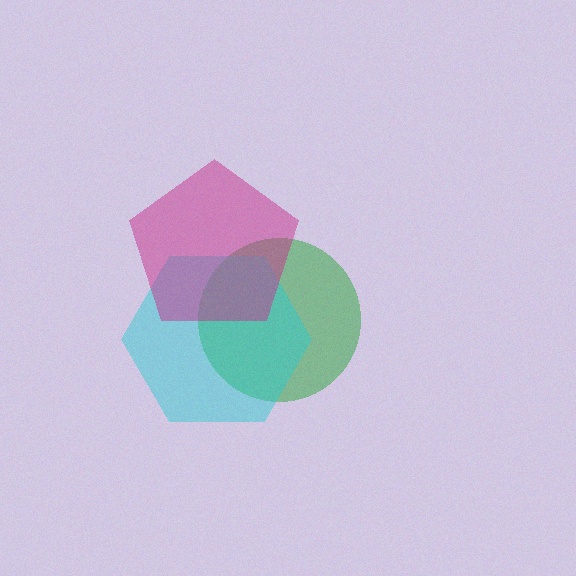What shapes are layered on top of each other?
The layered shapes are: a green circle, a cyan hexagon, a magenta pentagon.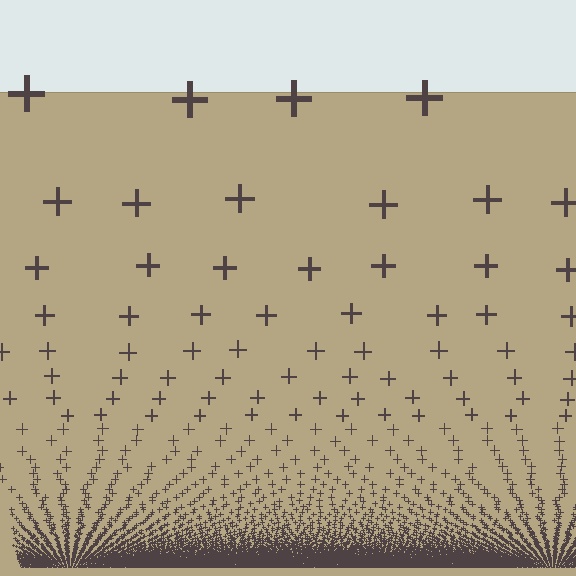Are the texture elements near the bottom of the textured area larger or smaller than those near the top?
Smaller. The gradient is inverted — elements near the bottom are smaller and denser.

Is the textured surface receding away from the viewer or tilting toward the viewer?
The surface appears to tilt toward the viewer. Texture elements get larger and sparser toward the top.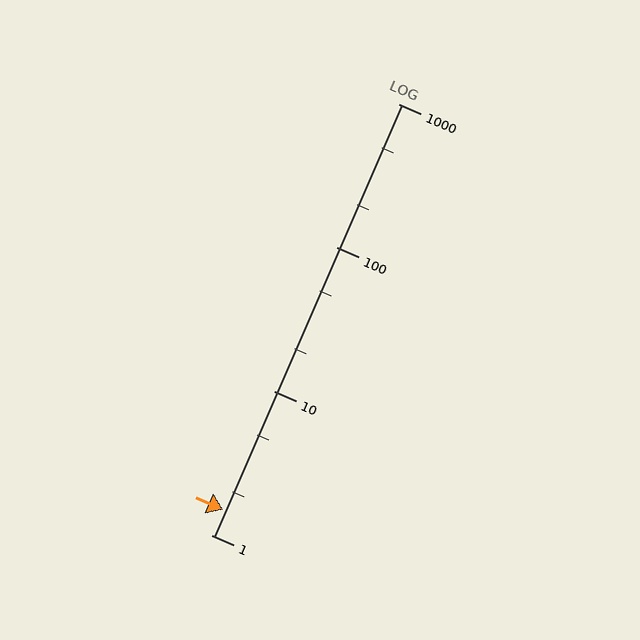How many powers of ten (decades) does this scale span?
The scale spans 3 decades, from 1 to 1000.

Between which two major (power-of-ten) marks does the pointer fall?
The pointer is between 1 and 10.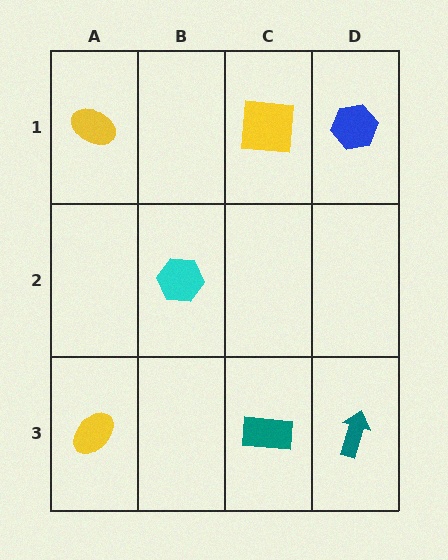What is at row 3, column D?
A teal arrow.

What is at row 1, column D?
A blue hexagon.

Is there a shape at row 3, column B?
No, that cell is empty.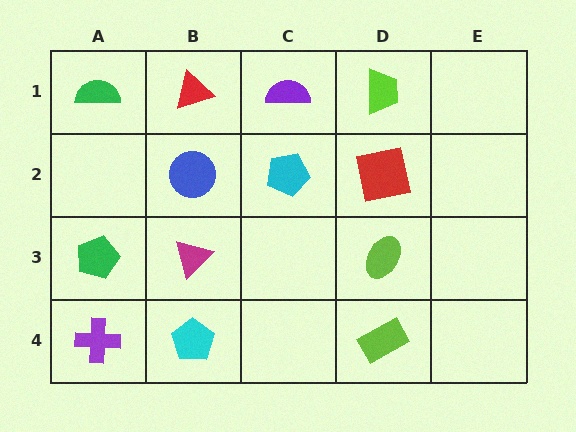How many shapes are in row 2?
3 shapes.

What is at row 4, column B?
A cyan pentagon.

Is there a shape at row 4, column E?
No, that cell is empty.